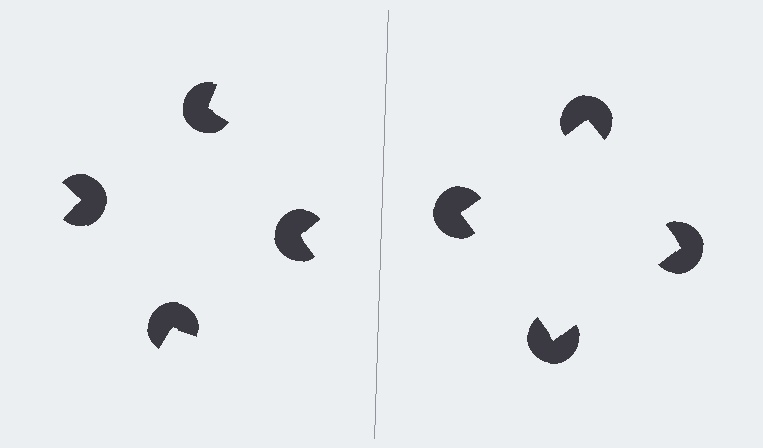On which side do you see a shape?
An illusory square appears on the right side. On the left side the wedge cuts are rotated, so no coherent shape forms.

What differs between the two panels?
The pac-man discs are positioned identically on both sides; only the wedge orientations differ. On the right they align to a square; on the left they are misaligned.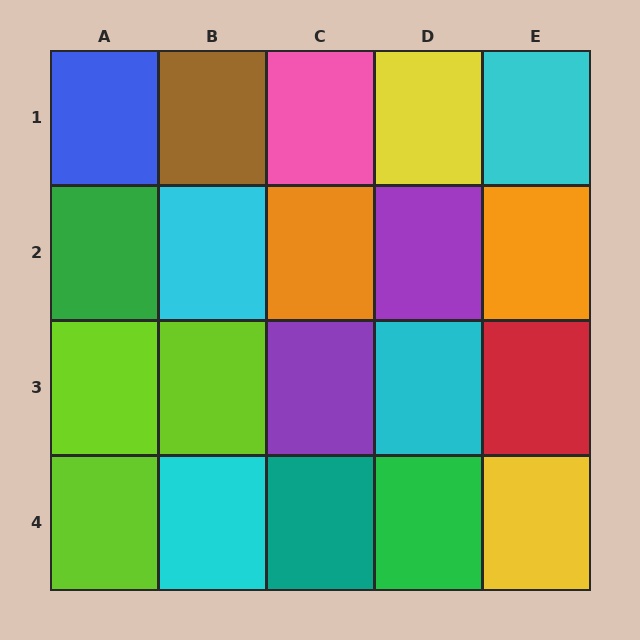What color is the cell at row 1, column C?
Pink.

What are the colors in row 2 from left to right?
Green, cyan, orange, purple, orange.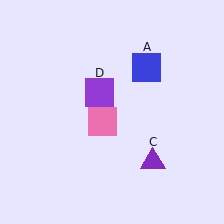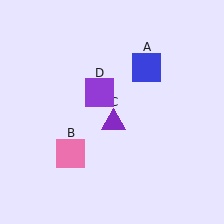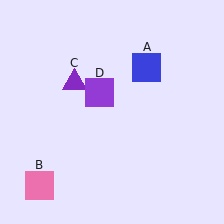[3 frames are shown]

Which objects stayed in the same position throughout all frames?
Blue square (object A) and purple square (object D) remained stationary.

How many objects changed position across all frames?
2 objects changed position: pink square (object B), purple triangle (object C).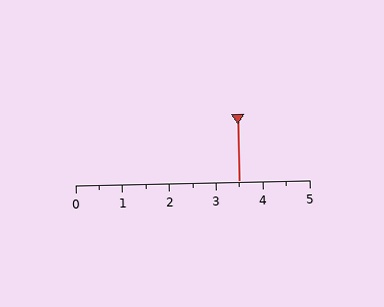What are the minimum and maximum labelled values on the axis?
The axis runs from 0 to 5.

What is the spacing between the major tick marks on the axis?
The major ticks are spaced 1 apart.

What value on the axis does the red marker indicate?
The marker indicates approximately 3.5.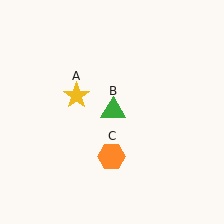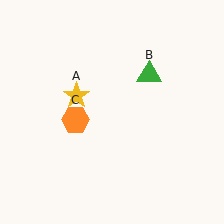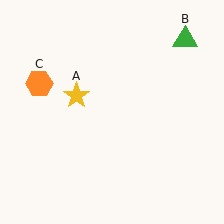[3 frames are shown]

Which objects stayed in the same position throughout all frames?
Yellow star (object A) remained stationary.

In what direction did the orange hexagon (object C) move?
The orange hexagon (object C) moved up and to the left.